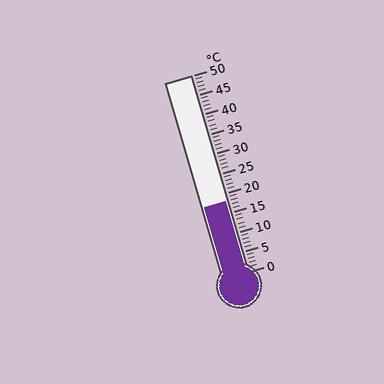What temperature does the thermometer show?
The thermometer shows approximately 18°C.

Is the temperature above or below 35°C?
The temperature is below 35°C.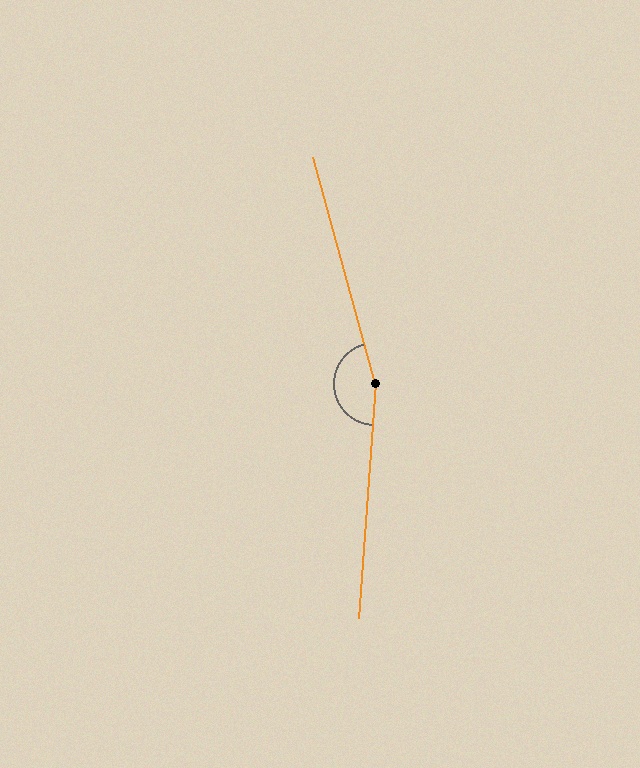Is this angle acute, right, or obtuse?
It is obtuse.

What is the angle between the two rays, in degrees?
Approximately 161 degrees.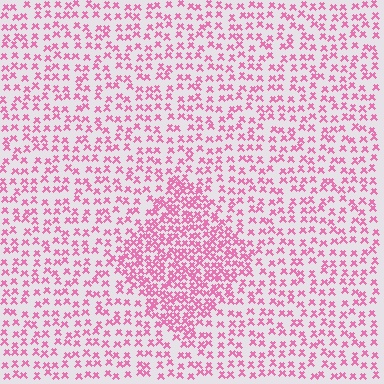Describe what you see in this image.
The image contains small pink elements arranged at two different densities. A diamond-shaped region is visible where the elements are more densely packed than the surrounding area.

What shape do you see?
I see a diamond.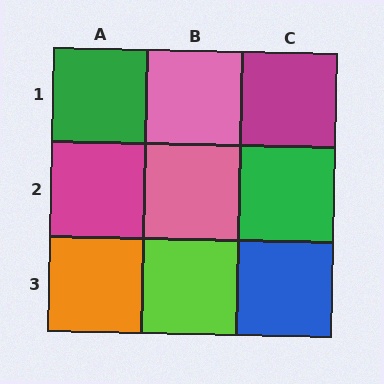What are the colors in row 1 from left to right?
Green, pink, magenta.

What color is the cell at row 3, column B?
Lime.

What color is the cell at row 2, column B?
Pink.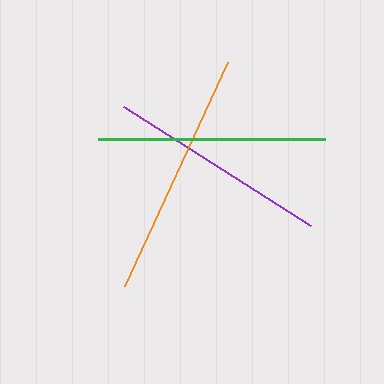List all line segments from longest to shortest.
From longest to shortest: orange, green, purple.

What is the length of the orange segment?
The orange segment is approximately 246 pixels long.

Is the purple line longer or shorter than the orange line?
The orange line is longer than the purple line.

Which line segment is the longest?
The orange line is the longest at approximately 246 pixels.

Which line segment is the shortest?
The purple line is the shortest at approximately 222 pixels.